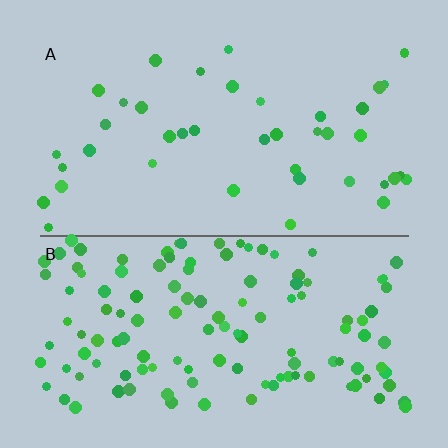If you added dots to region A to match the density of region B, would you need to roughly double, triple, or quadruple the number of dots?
Approximately triple.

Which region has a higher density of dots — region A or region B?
B (the bottom).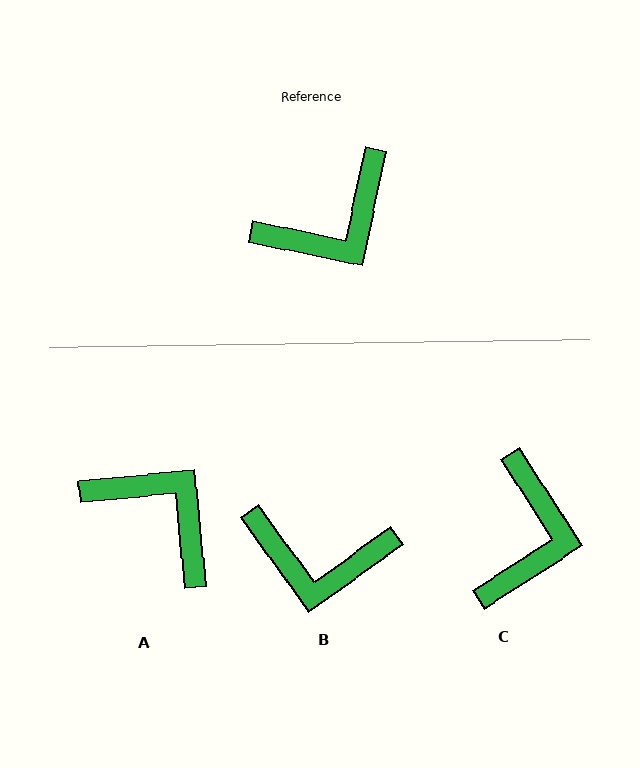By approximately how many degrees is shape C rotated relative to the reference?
Approximately 45 degrees counter-clockwise.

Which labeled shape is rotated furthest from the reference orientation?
A, about 108 degrees away.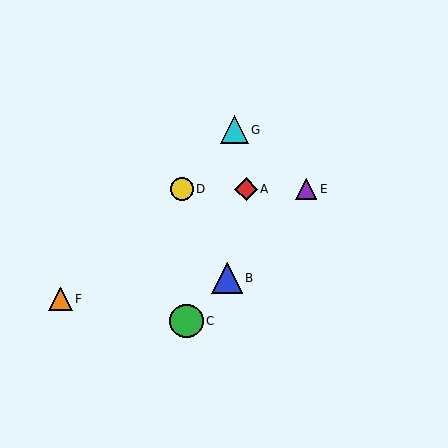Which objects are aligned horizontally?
Objects A, D, E are aligned horizontally.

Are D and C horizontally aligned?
No, D is at y≈189 and C is at y≈321.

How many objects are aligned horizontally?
3 objects (A, D, E) are aligned horizontally.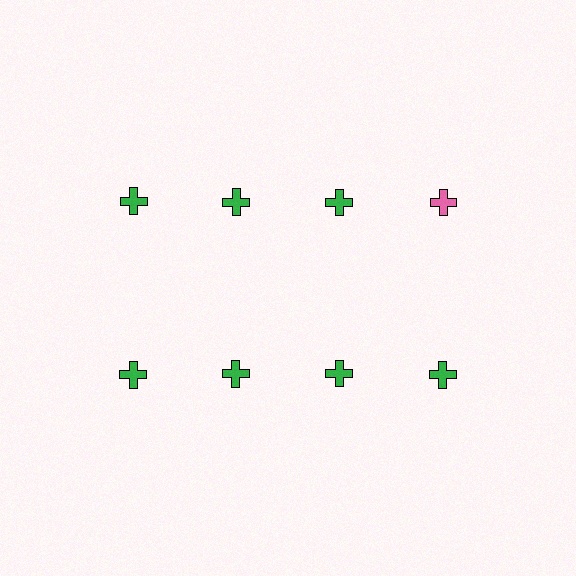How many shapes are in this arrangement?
There are 8 shapes arranged in a grid pattern.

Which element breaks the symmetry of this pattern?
The pink cross in the top row, second from right column breaks the symmetry. All other shapes are green crosses.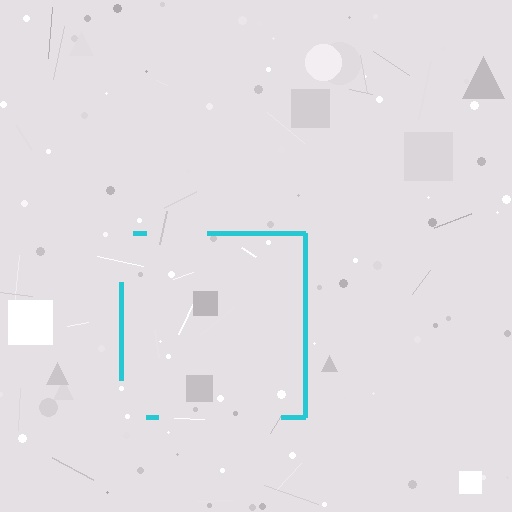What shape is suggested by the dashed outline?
The dashed outline suggests a square.